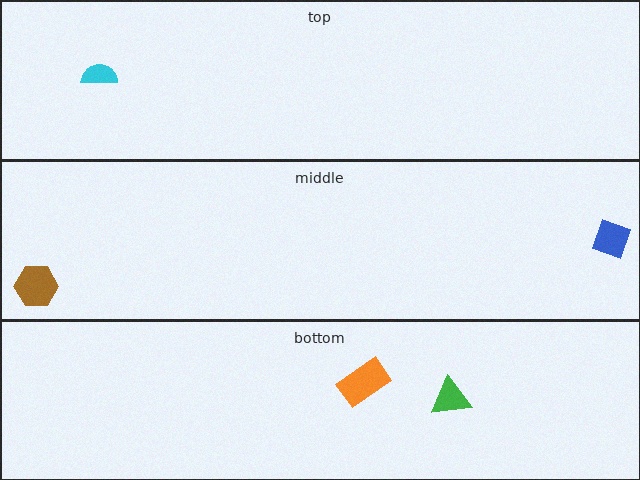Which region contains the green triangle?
The bottom region.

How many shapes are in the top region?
1.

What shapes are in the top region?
The cyan semicircle.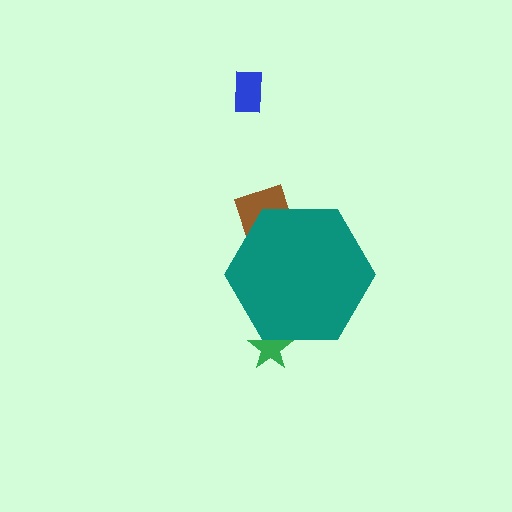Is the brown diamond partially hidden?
Yes, the brown diamond is partially hidden behind the teal hexagon.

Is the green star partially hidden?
Yes, the green star is partially hidden behind the teal hexagon.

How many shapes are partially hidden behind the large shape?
2 shapes are partially hidden.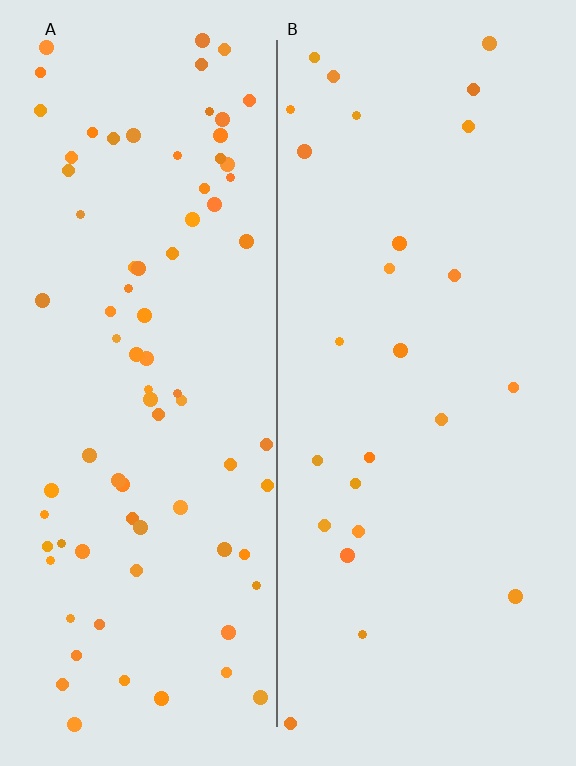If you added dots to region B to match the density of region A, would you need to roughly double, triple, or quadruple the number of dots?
Approximately triple.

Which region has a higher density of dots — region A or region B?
A (the left).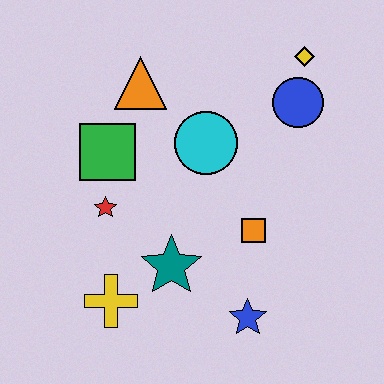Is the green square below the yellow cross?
No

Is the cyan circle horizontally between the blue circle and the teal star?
Yes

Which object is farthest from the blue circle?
The yellow cross is farthest from the blue circle.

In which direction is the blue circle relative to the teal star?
The blue circle is above the teal star.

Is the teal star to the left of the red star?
No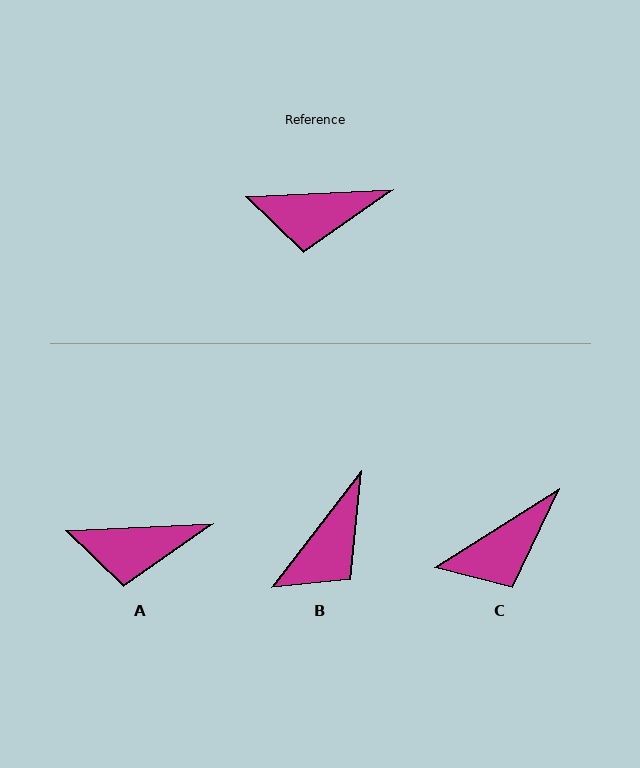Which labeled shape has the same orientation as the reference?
A.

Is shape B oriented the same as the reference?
No, it is off by about 49 degrees.